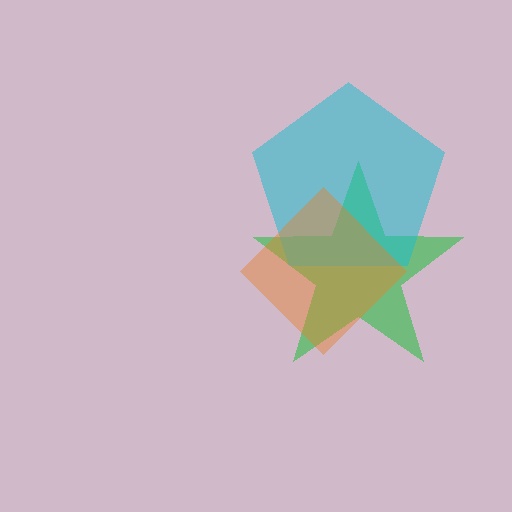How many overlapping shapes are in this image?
There are 3 overlapping shapes in the image.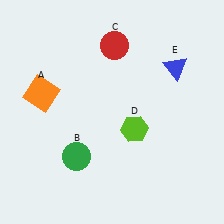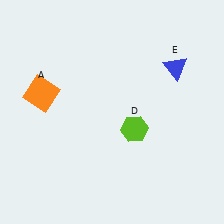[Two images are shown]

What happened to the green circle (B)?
The green circle (B) was removed in Image 2. It was in the bottom-left area of Image 1.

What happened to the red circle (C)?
The red circle (C) was removed in Image 2. It was in the top-right area of Image 1.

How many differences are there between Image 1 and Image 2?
There are 2 differences between the two images.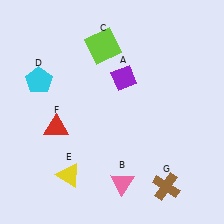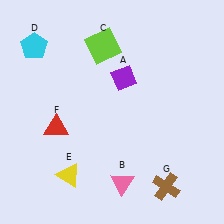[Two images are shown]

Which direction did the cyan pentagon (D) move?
The cyan pentagon (D) moved up.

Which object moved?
The cyan pentagon (D) moved up.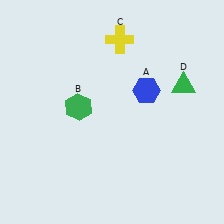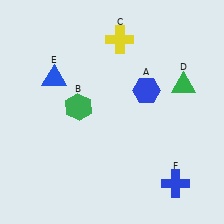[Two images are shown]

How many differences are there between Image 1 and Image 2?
There are 2 differences between the two images.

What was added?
A blue triangle (E), a blue cross (F) were added in Image 2.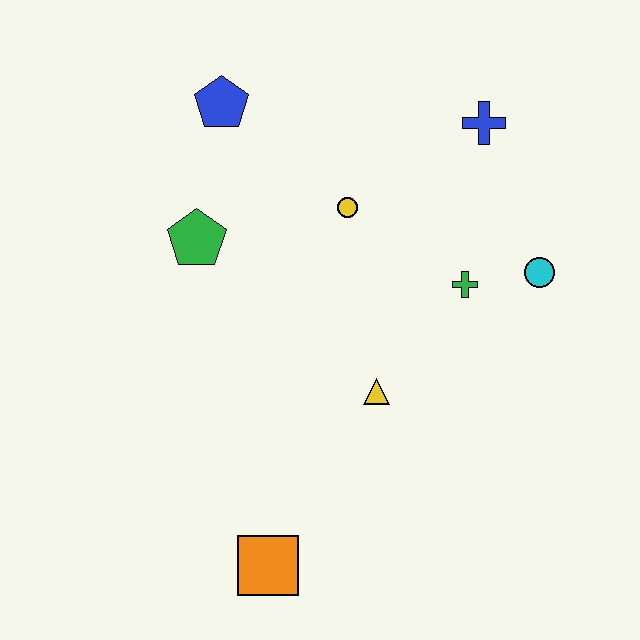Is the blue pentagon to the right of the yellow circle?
No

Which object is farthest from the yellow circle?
The orange square is farthest from the yellow circle.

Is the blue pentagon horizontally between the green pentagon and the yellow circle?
Yes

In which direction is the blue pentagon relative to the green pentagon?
The blue pentagon is above the green pentagon.